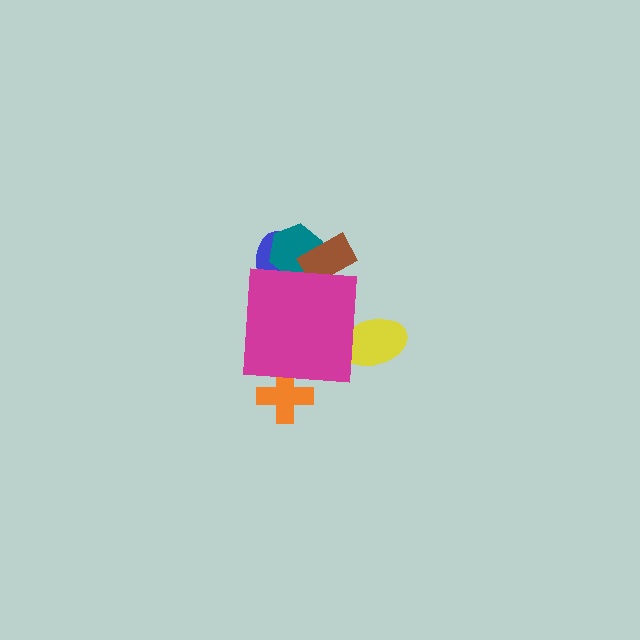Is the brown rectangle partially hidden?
Yes, the brown rectangle is partially hidden behind the magenta square.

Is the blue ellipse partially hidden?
Yes, the blue ellipse is partially hidden behind the magenta square.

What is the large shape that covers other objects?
A magenta square.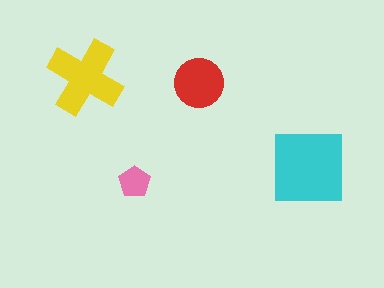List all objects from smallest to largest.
The pink pentagon, the red circle, the yellow cross, the cyan square.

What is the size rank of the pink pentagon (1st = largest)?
4th.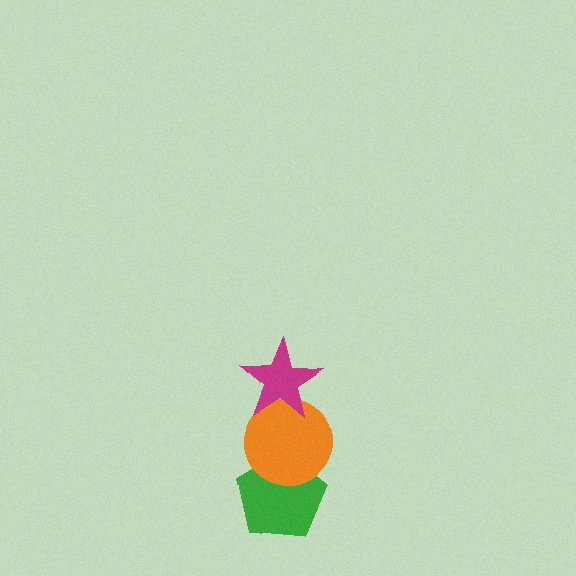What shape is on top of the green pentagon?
The orange circle is on top of the green pentagon.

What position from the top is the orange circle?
The orange circle is 2nd from the top.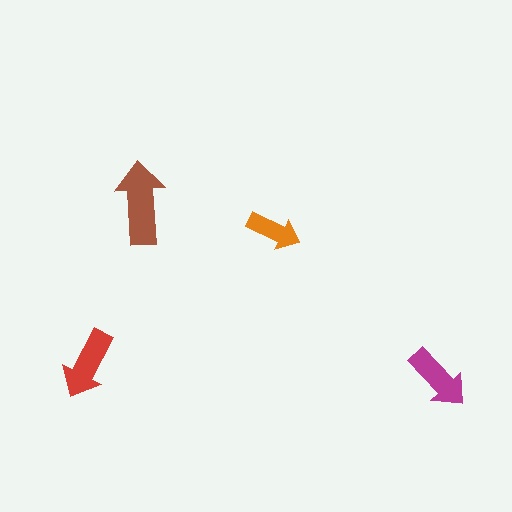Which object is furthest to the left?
The red arrow is leftmost.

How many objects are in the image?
There are 4 objects in the image.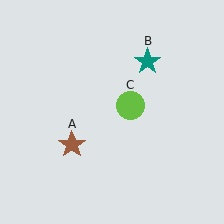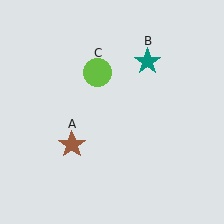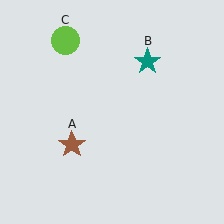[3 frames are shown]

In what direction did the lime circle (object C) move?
The lime circle (object C) moved up and to the left.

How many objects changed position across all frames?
1 object changed position: lime circle (object C).